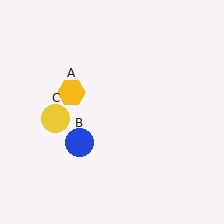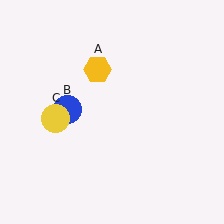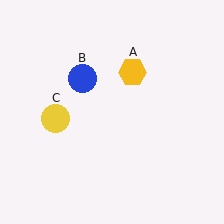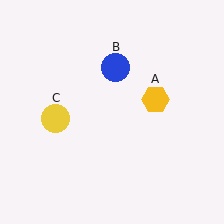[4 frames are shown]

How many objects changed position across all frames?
2 objects changed position: yellow hexagon (object A), blue circle (object B).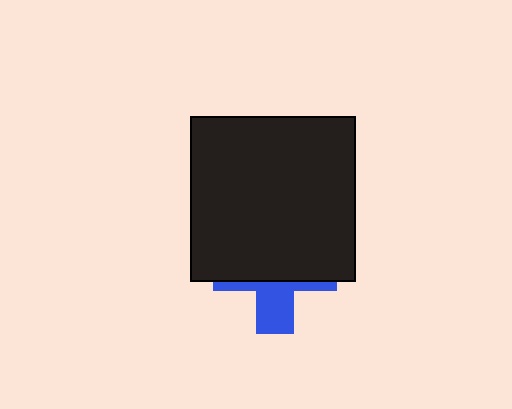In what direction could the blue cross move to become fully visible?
The blue cross could move down. That would shift it out from behind the black square entirely.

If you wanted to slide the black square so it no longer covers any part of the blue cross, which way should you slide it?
Slide it up — that is the most direct way to separate the two shapes.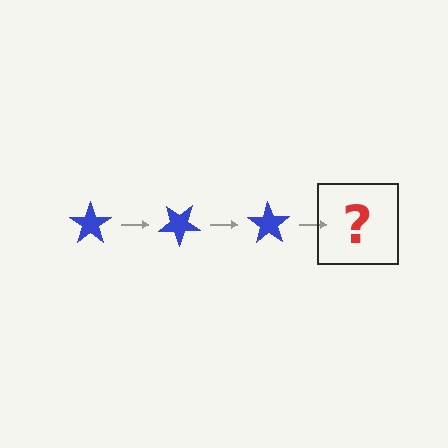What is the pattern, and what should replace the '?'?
The pattern is that the star rotates 35 degrees each step. The '?' should be a blue star rotated 105 degrees.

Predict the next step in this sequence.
The next step is a blue star rotated 105 degrees.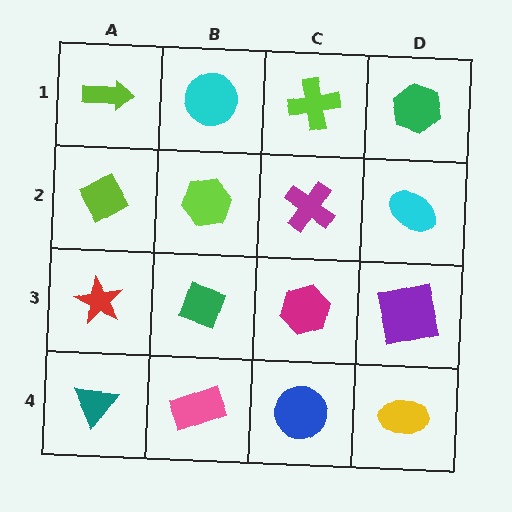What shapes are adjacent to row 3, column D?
A cyan ellipse (row 2, column D), a yellow ellipse (row 4, column D), a magenta hexagon (row 3, column C).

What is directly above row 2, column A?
A lime arrow.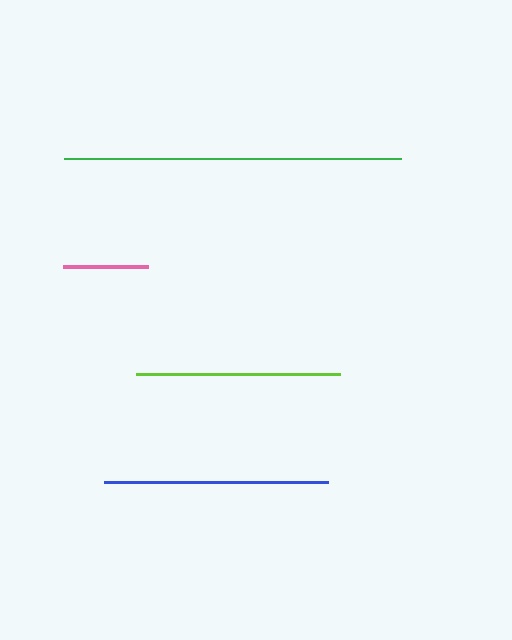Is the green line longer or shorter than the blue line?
The green line is longer than the blue line.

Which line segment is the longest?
The green line is the longest at approximately 337 pixels.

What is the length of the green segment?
The green segment is approximately 337 pixels long.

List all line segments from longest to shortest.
From longest to shortest: green, blue, lime, pink.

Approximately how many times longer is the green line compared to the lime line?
The green line is approximately 1.7 times the length of the lime line.